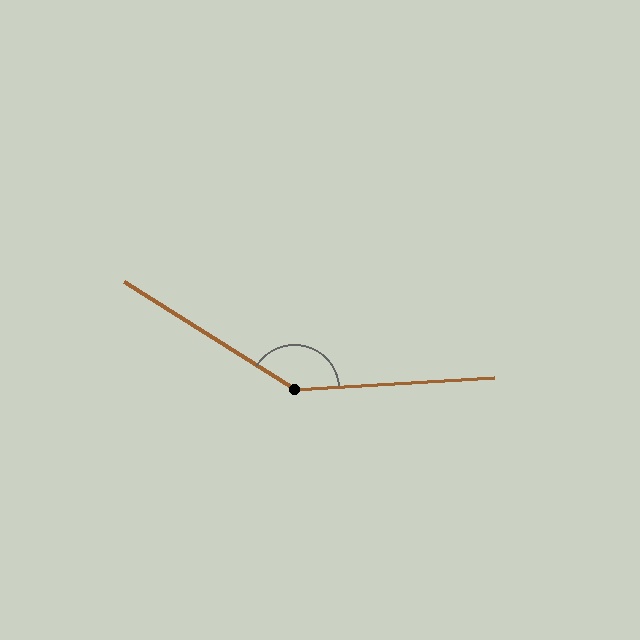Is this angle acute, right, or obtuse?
It is obtuse.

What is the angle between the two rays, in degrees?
Approximately 144 degrees.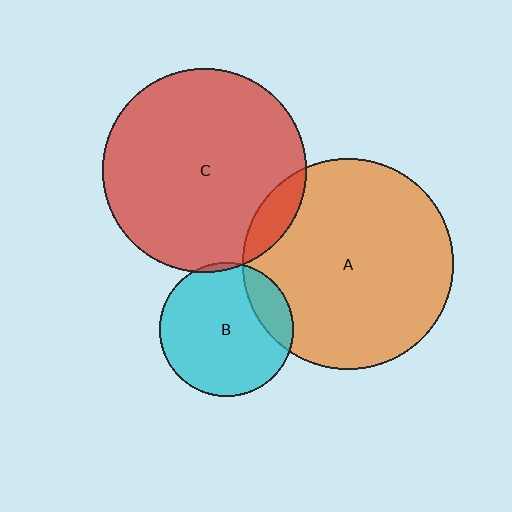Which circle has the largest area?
Circle A (orange).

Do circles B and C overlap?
Yes.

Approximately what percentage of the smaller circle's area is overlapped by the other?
Approximately 5%.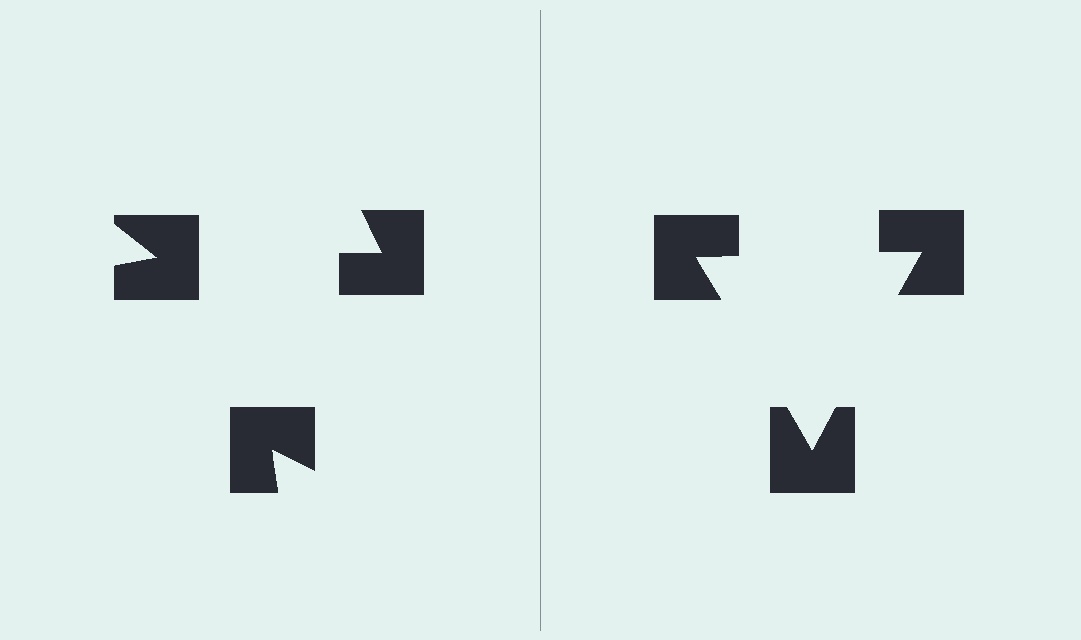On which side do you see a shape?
An illusory triangle appears on the right side. On the left side the wedge cuts are rotated, so no coherent shape forms.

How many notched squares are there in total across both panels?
6 — 3 on each side.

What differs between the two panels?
The notched squares are positioned identically on both sides; only the wedge orientations differ. On the right they align to a triangle; on the left they are misaligned.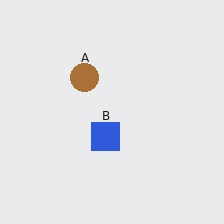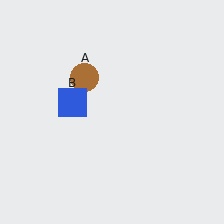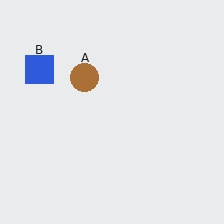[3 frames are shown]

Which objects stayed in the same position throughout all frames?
Brown circle (object A) remained stationary.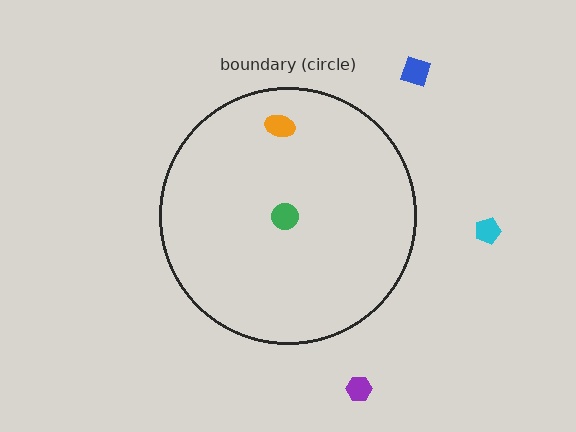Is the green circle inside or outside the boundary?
Inside.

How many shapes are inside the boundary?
2 inside, 3 outside.